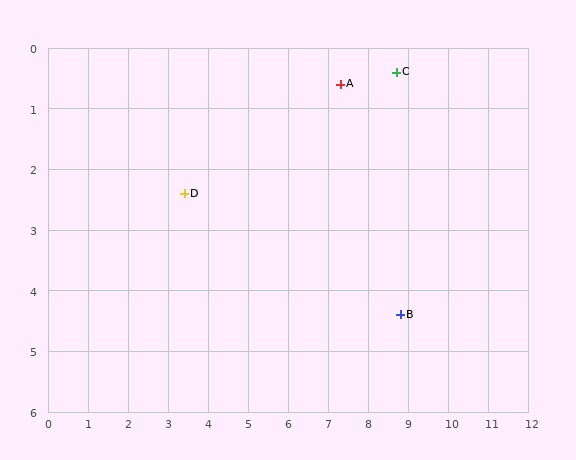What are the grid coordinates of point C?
Point C is at approximately (8.7, 0.4).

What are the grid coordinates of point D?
Point D is at approximately (3.4, 2.4).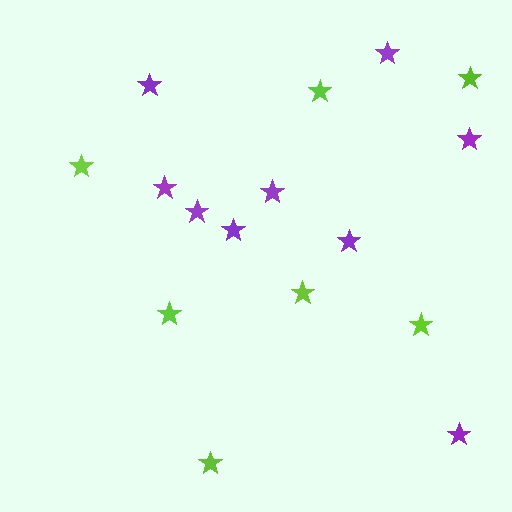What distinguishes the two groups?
There are 2 groups: one group of purple stars (9) and one group of lime stars (7).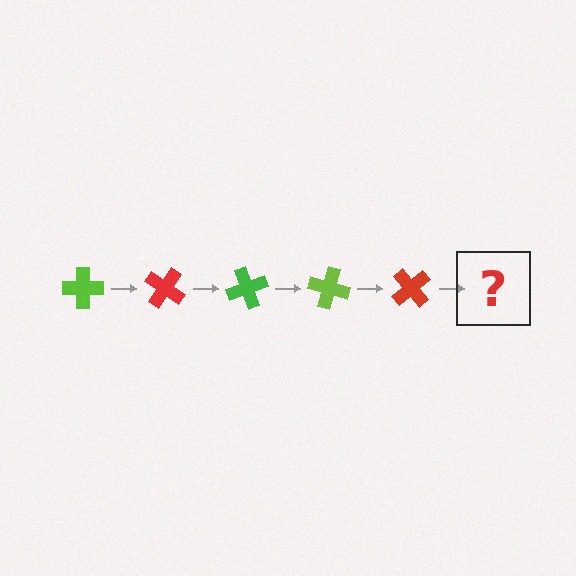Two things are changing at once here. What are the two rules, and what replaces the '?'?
The two rules are that it rotates 35 degrees each step and the color cycles through lime, red, and green. The '?' should be a green cross, rotated 175 degrees from the start.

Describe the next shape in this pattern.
It should be a green cross, rotated 175 degrees from the start.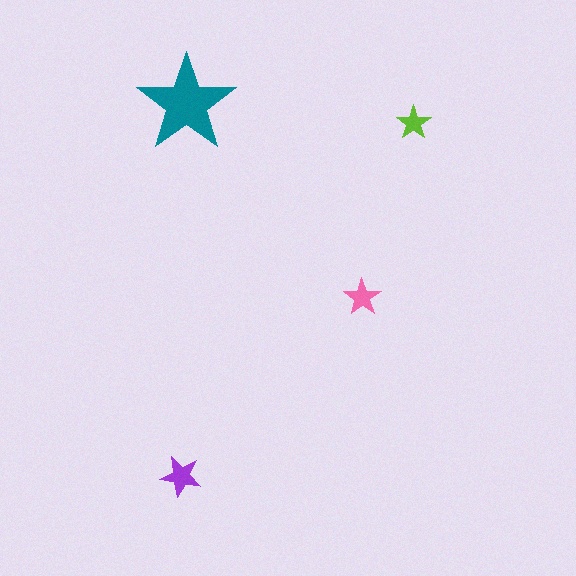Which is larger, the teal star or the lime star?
The teal one.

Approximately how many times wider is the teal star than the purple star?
About 2.5 times wider.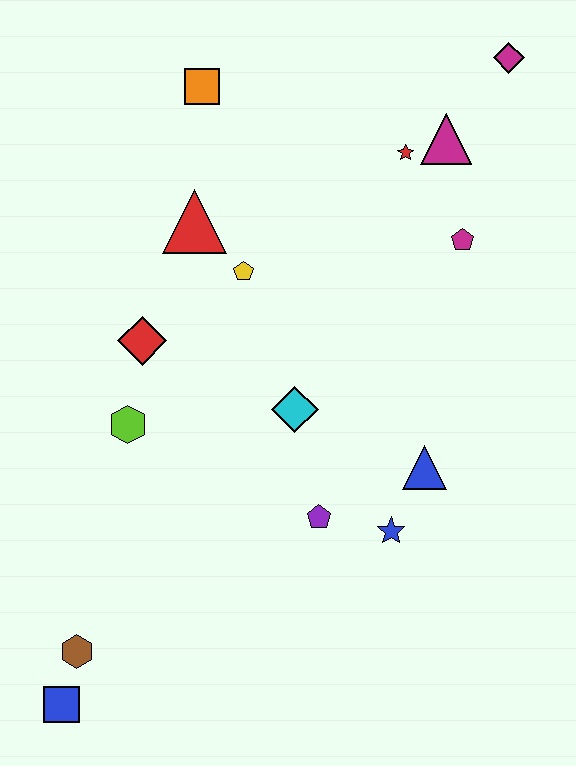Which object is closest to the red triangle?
The yellow pentagon is closest to the red triangle.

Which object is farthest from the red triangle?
The blue square is farthest from the red triangle.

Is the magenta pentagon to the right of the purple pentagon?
Yes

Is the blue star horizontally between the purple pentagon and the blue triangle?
Yes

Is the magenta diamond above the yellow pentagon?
Yes